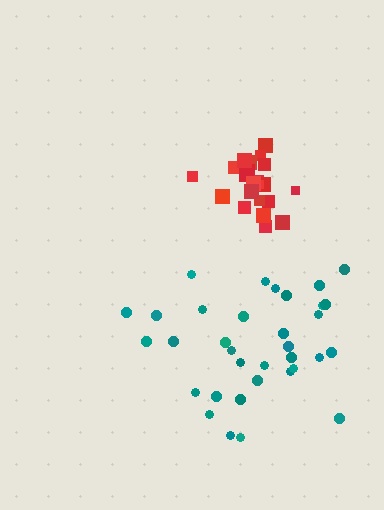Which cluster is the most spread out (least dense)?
Teal.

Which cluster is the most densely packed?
Red.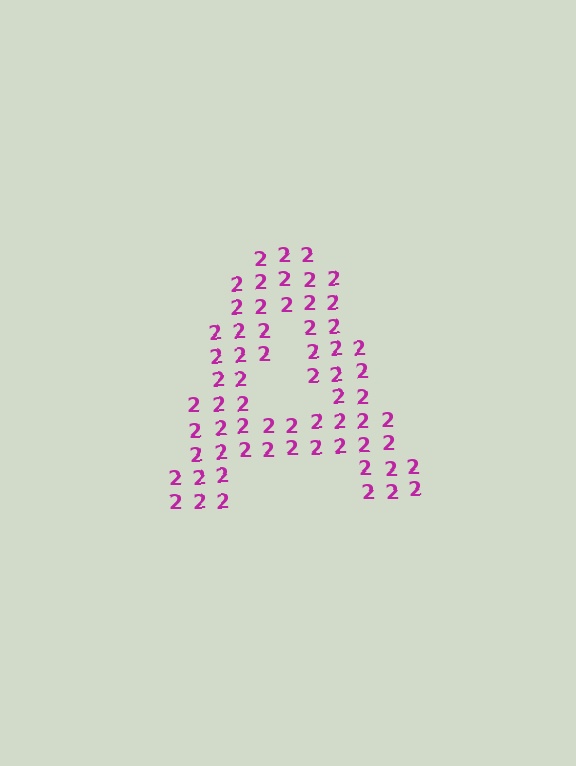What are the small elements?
The small elements are digit 2's.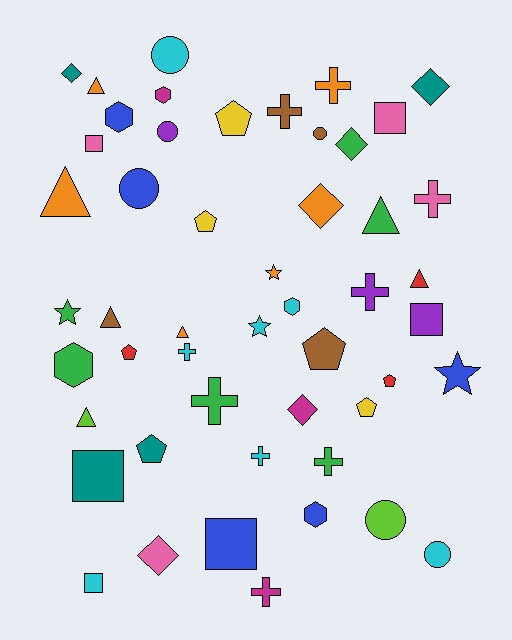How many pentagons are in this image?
There are 7 pentagons.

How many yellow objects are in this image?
There are 3 yellow objects.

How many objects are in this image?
There are 50 objects.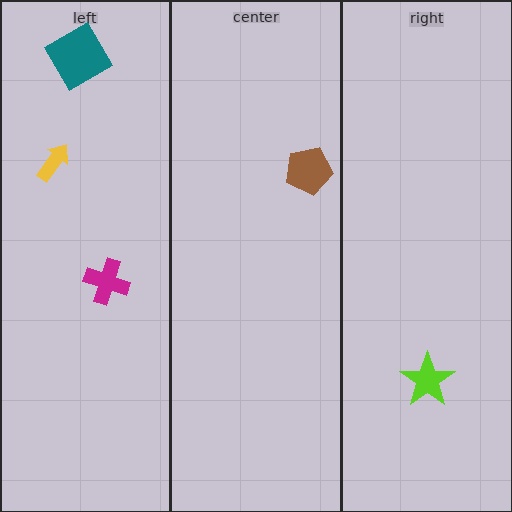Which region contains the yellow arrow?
The left region.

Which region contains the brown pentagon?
The center region.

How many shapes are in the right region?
1.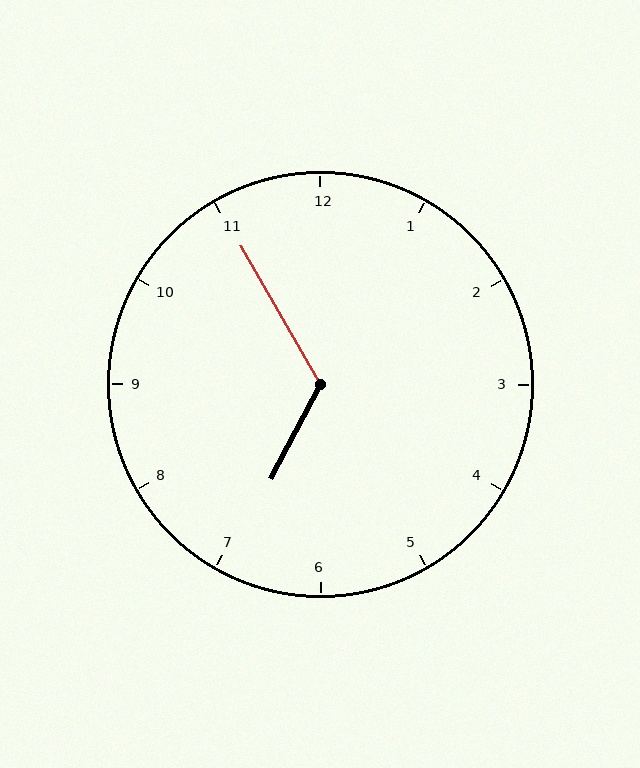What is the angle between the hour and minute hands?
Approximately 122 degrees.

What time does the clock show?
6:55.